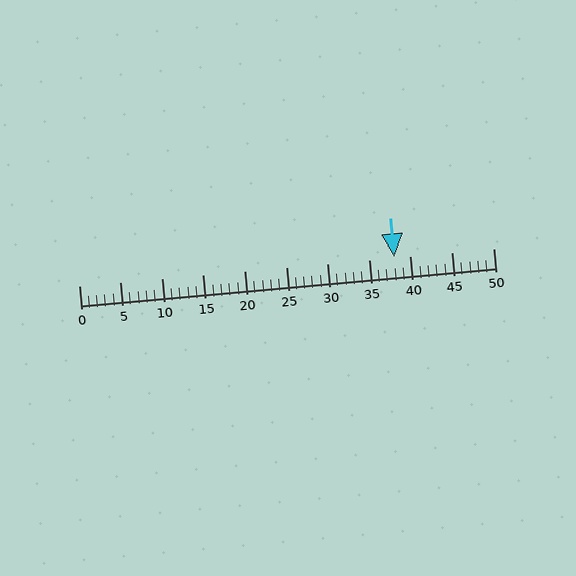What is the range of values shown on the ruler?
The ruler shows values from 0 to 50.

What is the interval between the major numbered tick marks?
The major tick marks are spaced 5 units apart.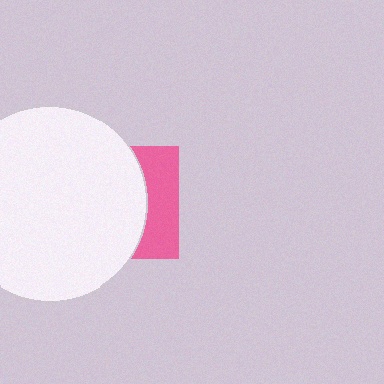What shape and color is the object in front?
The object in front is a white circle.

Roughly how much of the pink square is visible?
A small part of it is visible (roughly 33%).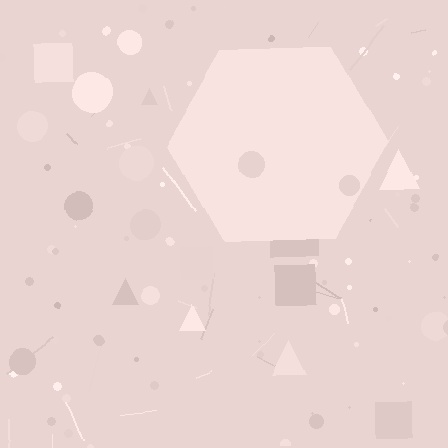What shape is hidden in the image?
A hexagon is hidden in the image.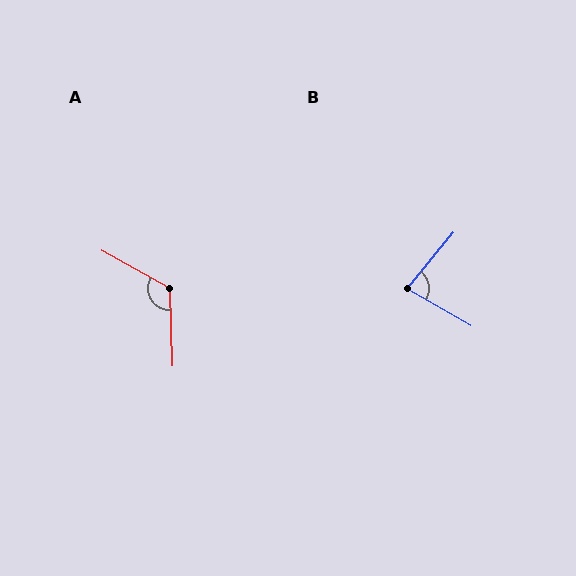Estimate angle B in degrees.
Approximately 80 degrees.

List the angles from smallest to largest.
B (80°), A (121°).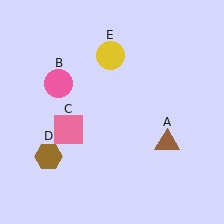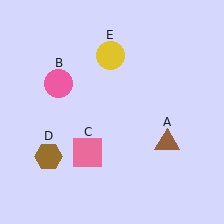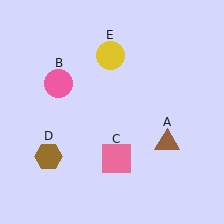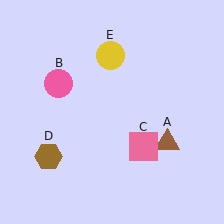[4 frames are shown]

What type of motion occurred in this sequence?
The pink square (object C) rotated counterclockwise around the center of the scene.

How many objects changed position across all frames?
1 object changed position: pink square (object C).